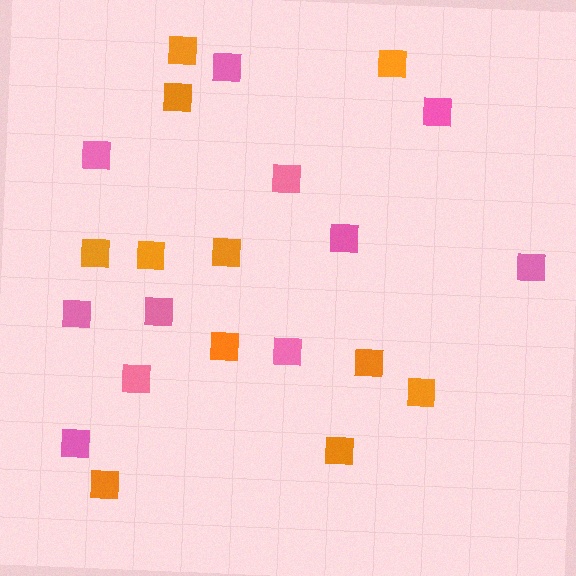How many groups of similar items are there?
There are 2 groups: one group of pink squares (11) and one group of orange squares (11).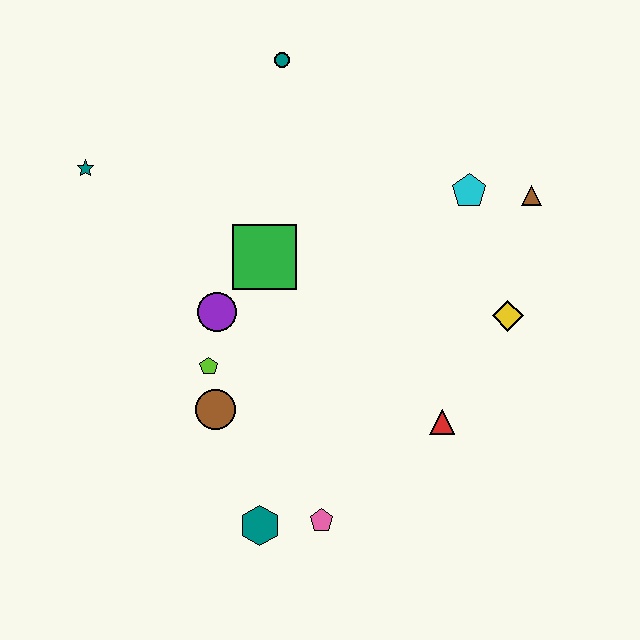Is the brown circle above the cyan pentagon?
No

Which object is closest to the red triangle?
The yellow diamond is closest to the red triangle.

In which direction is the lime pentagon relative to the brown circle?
The lime pentagon is above the brown circle.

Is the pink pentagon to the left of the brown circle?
No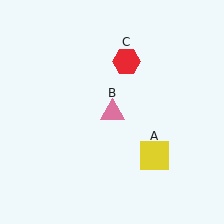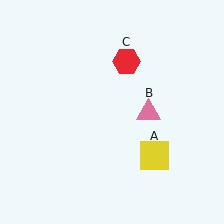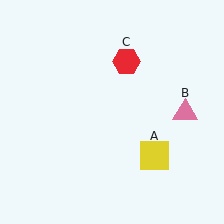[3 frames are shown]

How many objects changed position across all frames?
1 object changed position: pink triangle (object B).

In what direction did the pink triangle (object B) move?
The pink triangle (object B) moved right.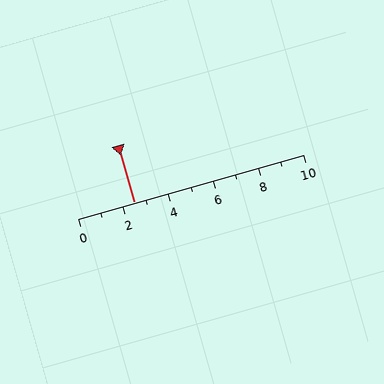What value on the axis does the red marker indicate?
The marker indicates approximately 2.5.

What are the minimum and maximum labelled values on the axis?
The axis runs from 0 to 10.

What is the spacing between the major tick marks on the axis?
The major ticks are spaced 2 apart.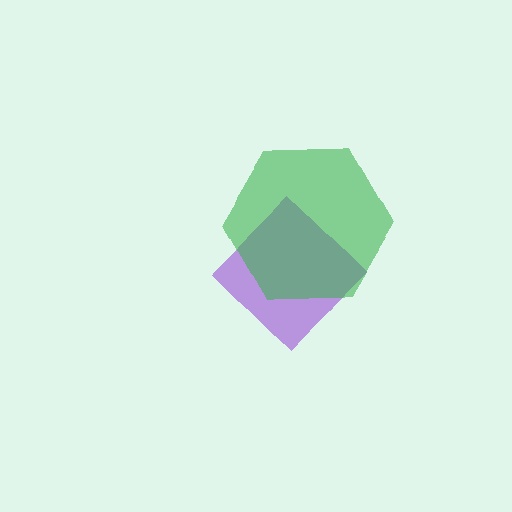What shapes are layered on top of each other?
The layered shapes are: a purple diamond, a green hexagon.